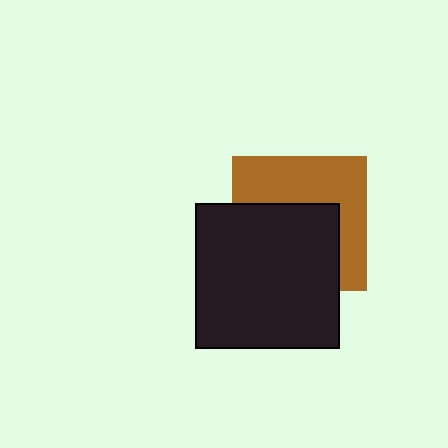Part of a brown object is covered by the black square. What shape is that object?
It is a square.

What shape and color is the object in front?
The object in front is a black square.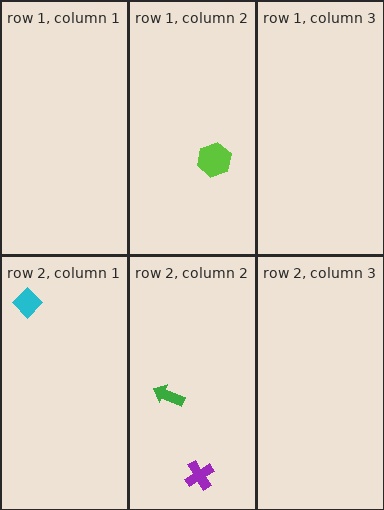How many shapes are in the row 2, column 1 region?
1.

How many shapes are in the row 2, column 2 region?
2.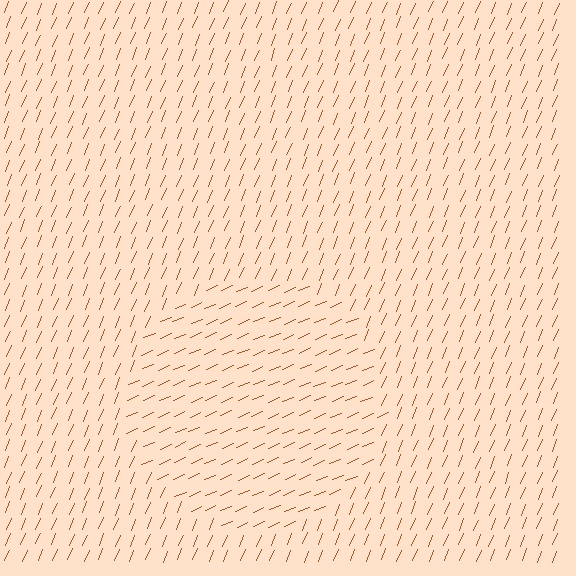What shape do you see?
I see a circle.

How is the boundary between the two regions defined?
The boundary is defined purely by a change in line orientation (approximately 45 degrees difference). All lines are the same color and thickness.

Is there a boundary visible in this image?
Yes, there is a texture boundary formed by a change in line orientation.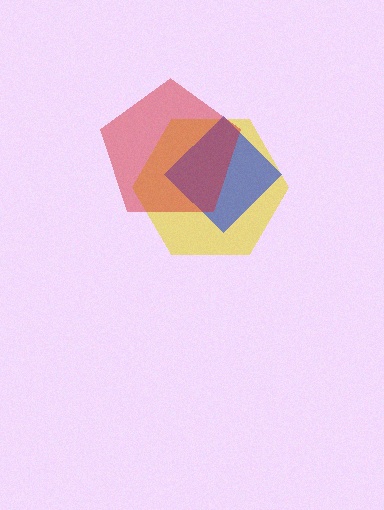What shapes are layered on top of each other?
The layered shapes are: a yellow hexagon, a blue diamond, a red pentagon.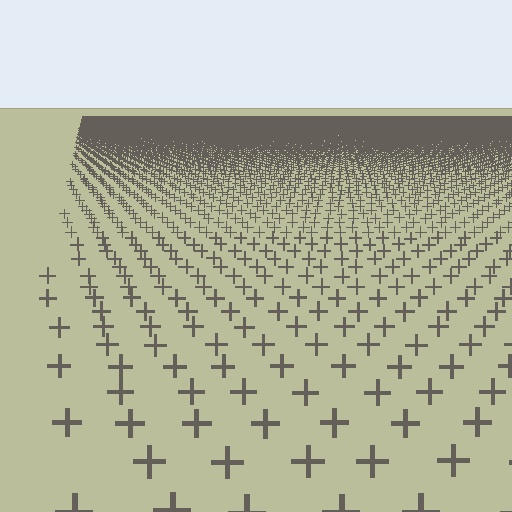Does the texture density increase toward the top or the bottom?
Density increases toward the top.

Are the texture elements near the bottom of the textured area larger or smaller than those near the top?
Larger. Near the bottom, elements are closer to the viewer and appear at a bigger on-screen size.